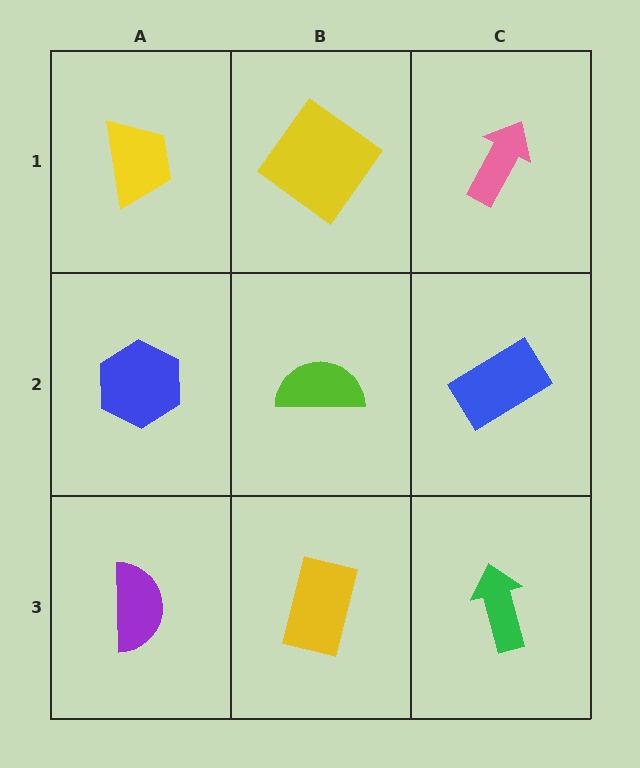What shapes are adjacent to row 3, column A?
A blue hexagon (row 2, column A), a yellow rectangle (row 3, column B).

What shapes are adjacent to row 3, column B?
A lime semicircle (row 2, column B), a purple semicircle (row 3, column A), a green arrow (row 3, column C).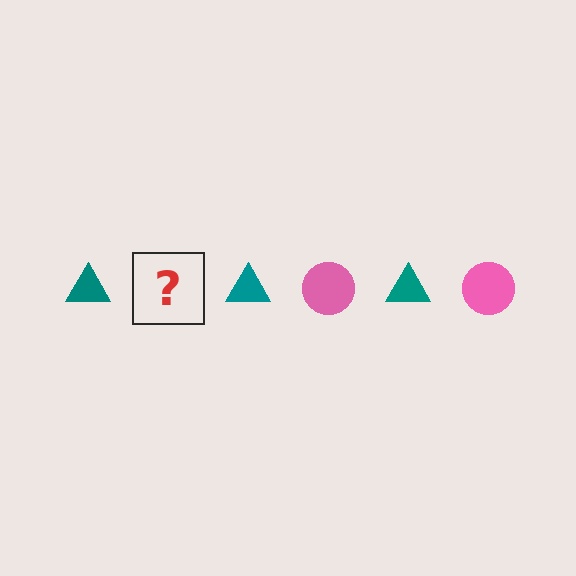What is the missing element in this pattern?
The missing element is a pink circle.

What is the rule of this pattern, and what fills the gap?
The rule is that the pattern alternates between teal triangle and pink circle. The gap should be filled with a pink circle.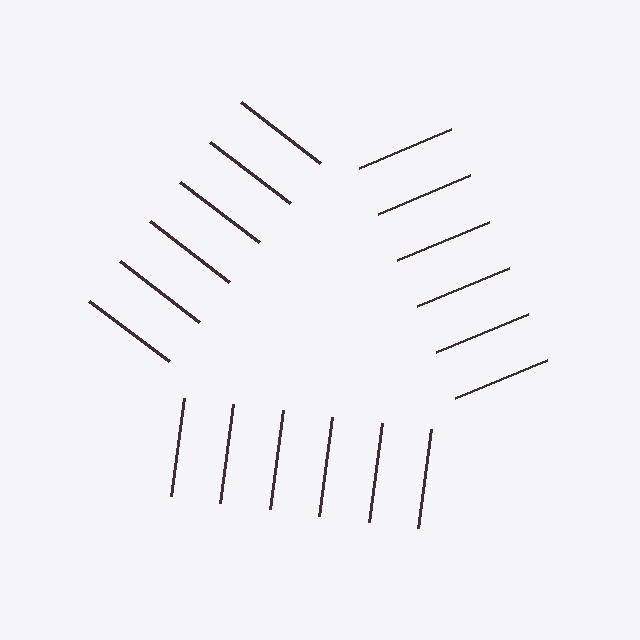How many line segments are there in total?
18 — 6 along each of the 3 edges.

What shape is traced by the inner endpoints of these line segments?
An illusory triangle — the line segments terminate on its edges but no continuous stroke is drawn.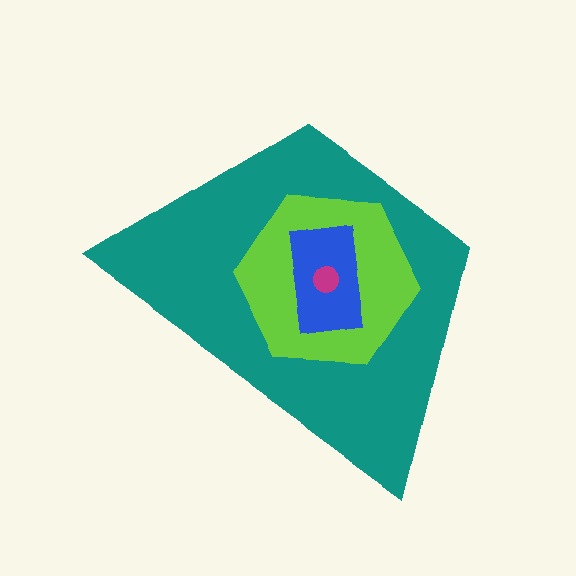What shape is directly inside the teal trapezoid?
The lime hexagon.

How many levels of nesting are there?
4.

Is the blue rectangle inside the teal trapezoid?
Yes.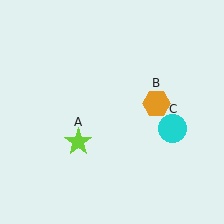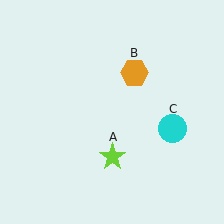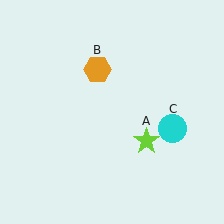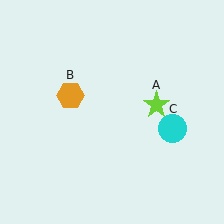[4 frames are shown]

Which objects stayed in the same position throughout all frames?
Cyan circle (object C) remained stationary.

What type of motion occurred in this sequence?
The lime star (object A), orange hexagon (object B) rotated counterclockwise around the center of the scene.